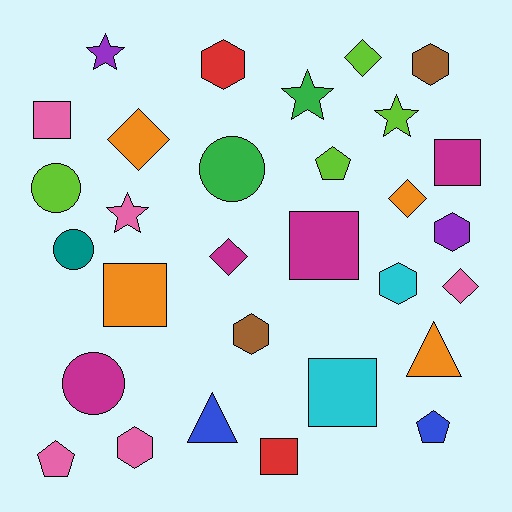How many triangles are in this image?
There are 2 triangles.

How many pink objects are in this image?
There are 5 pink objects.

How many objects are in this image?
There are 30 objects.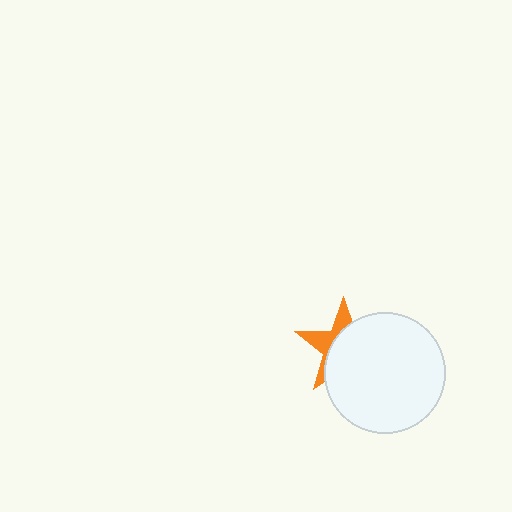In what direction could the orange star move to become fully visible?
The orange star could move toward the upper-left. That would shift it out from behind the white circle entirely.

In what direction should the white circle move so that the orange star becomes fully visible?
The white circle should move toward the lower-right. That is the shortest direction to clear the overlap and leave the orange star fully visible.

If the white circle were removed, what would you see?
You would see the complete orange star.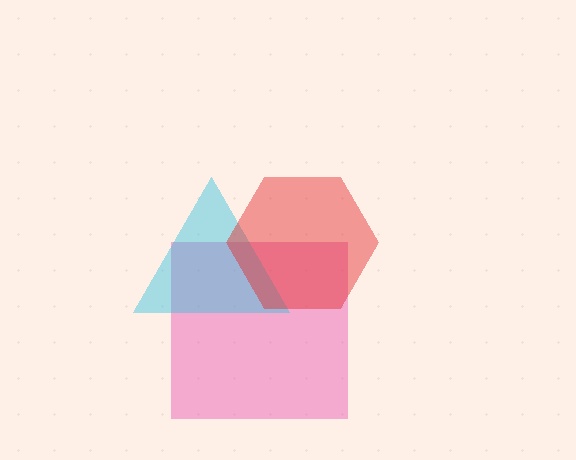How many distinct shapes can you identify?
There are 3 distinct shapes: a pink square, a cyan triangle, a red hexagon.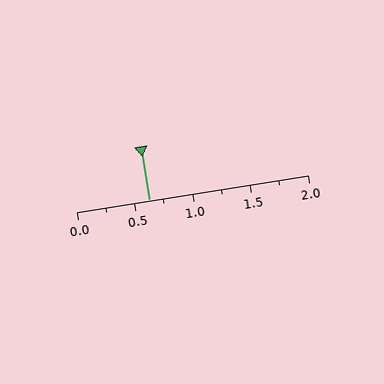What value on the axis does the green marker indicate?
The marker indicates approximately 0.62.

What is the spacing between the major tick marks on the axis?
The major ticks are spaced 0.5 apart.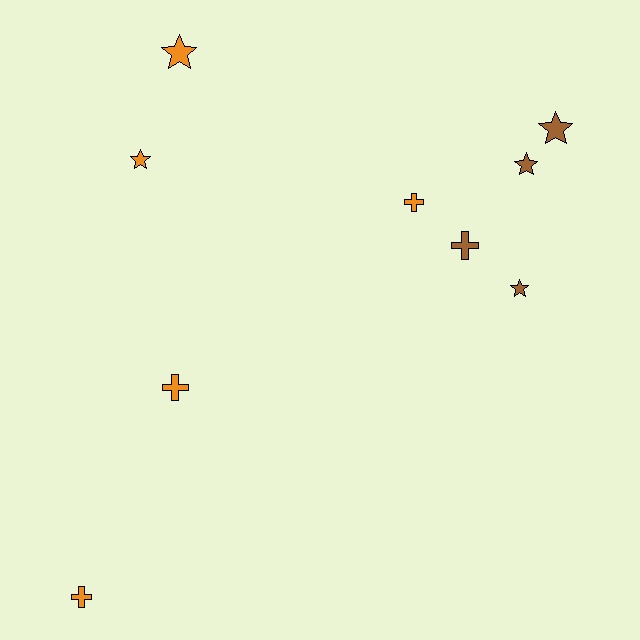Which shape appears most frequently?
Star, with 5 objects.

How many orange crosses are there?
There are 3 orange crosses.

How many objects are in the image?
There are 9 objects.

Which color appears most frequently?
Orange, with 5 objects.